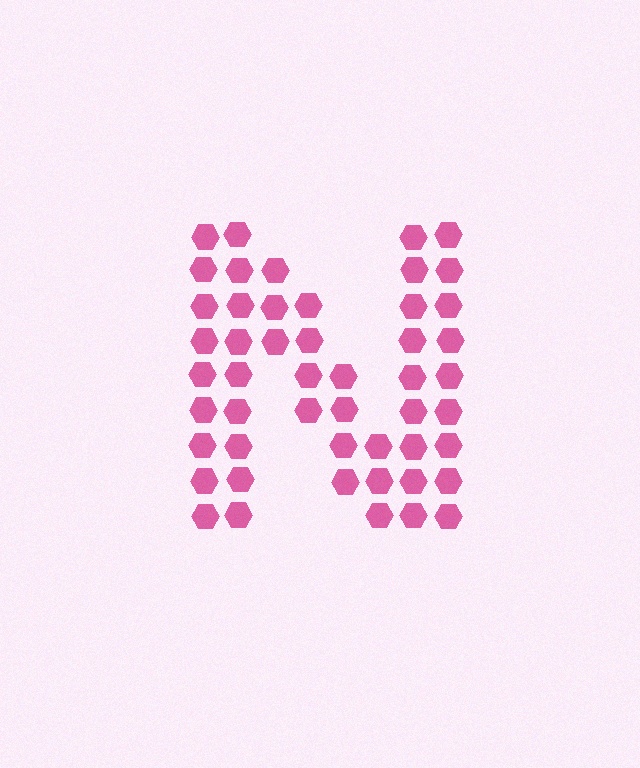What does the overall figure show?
The overall figure shows the letter N.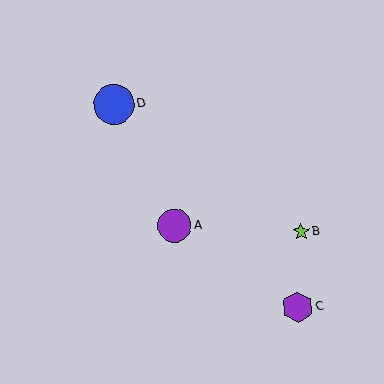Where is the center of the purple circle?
The center of the purple circle is at (175, 226).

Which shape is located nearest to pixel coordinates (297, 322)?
The purple hexagon (labeled C) at (298, 307) is nearest to that location.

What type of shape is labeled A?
Shape A is a purple circle.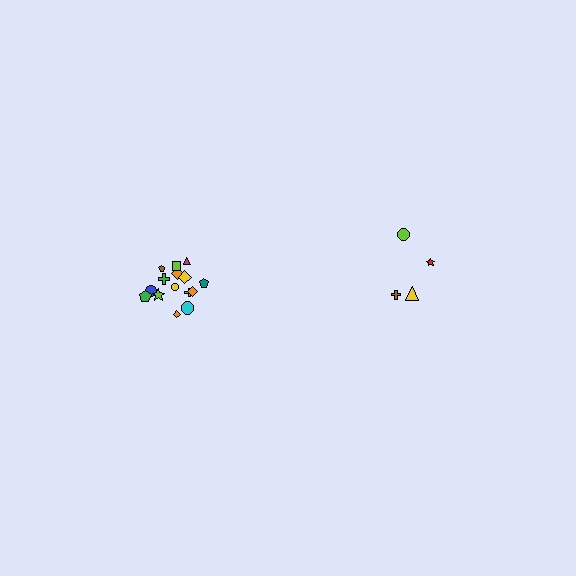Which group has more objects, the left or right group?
The left group.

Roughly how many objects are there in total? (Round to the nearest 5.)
Roughly 20 objects in total.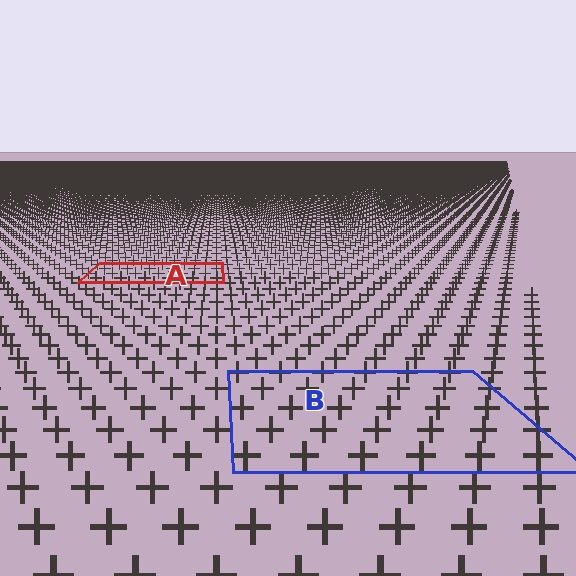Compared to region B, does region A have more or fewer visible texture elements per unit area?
Region A has more texture elements per unit area — they are packed more densely because it is farther away.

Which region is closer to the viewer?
Region B is closer. The texture elements there are larger and more spread out.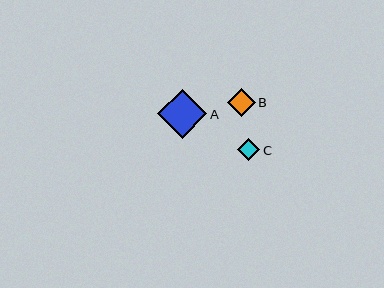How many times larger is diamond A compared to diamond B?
Diamond A is approximately 1.8 times the size of diamond B.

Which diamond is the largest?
Diamond A is the largest with a size of approximately 49 pixels.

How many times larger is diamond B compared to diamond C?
Diamond B is approximately 1.2 times the size of diamond C.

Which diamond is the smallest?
Diamond C is the smallest with a size of approximately 22 pixels.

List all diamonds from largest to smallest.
From largest to smallest: A, B, C.